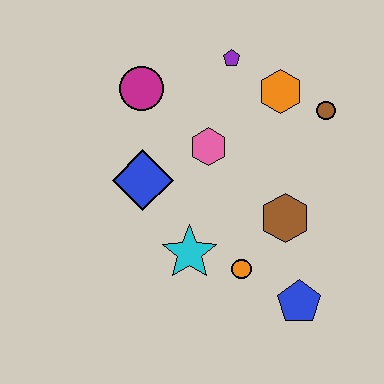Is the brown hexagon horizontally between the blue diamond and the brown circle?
Yes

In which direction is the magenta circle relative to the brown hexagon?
The magenta circle is to the left of the brown hexagon.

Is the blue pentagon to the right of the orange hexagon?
Yes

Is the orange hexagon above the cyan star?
Yes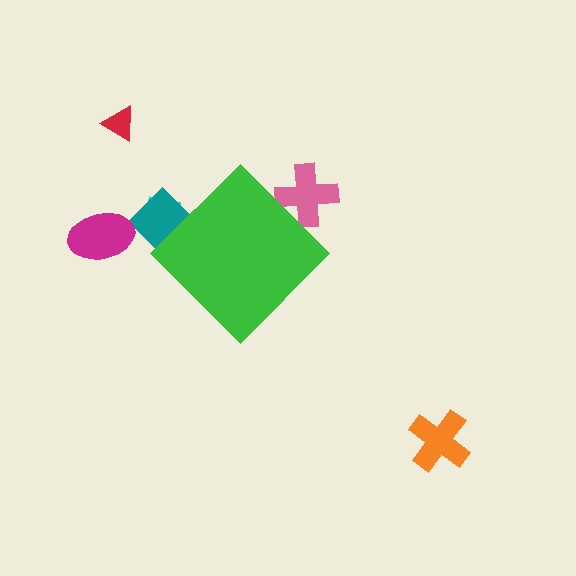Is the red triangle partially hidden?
No, the red triangle is fully visible.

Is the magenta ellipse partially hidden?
No, the magenta ellipse is fully visible.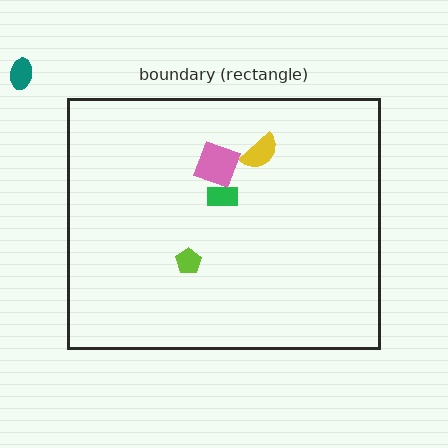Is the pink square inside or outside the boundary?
Inside.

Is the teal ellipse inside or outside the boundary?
Outside.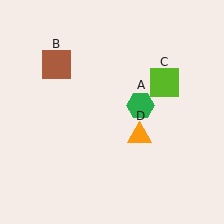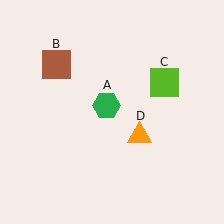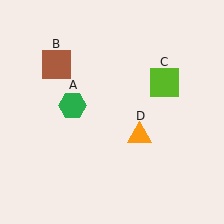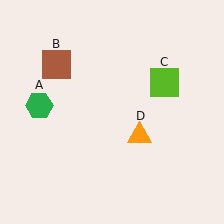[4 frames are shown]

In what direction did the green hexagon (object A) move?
The green hexagon (object A) moved left.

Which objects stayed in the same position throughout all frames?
Brown square (object B) and lime square (object C) and orange triangle (object D) remained stationary.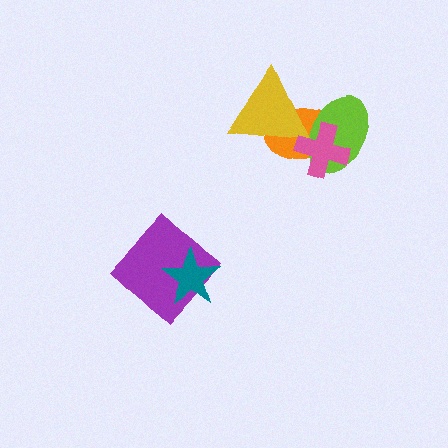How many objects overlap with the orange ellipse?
3 objects overlap with the orange ellipse.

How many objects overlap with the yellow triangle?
3 objects overlap with the yellow triangle.